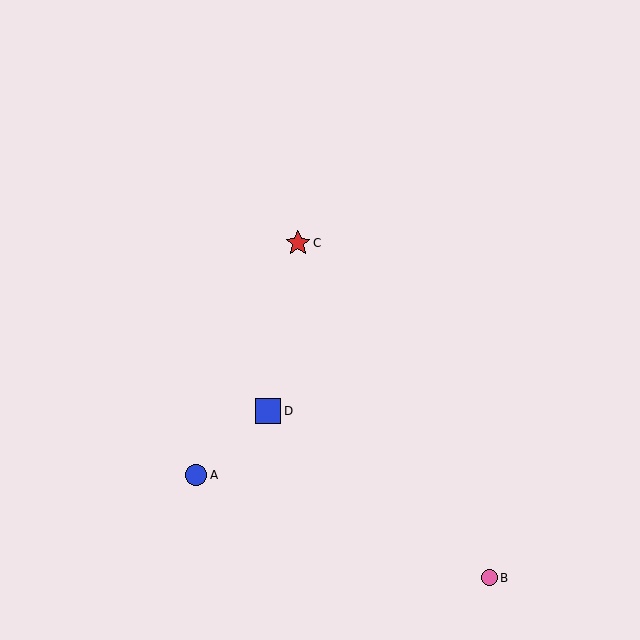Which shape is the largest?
The blue square (labeled D) is the largest.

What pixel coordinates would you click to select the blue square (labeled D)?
Click at (268, 411) to select the blue square D.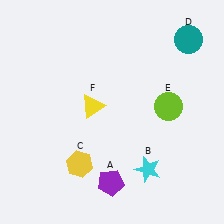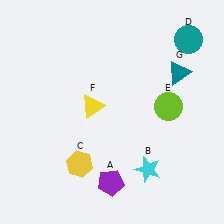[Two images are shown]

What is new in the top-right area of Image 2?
A teal triangle (G) was added in the top-right area of Image 2.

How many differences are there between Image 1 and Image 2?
There is 1 difference between the two images.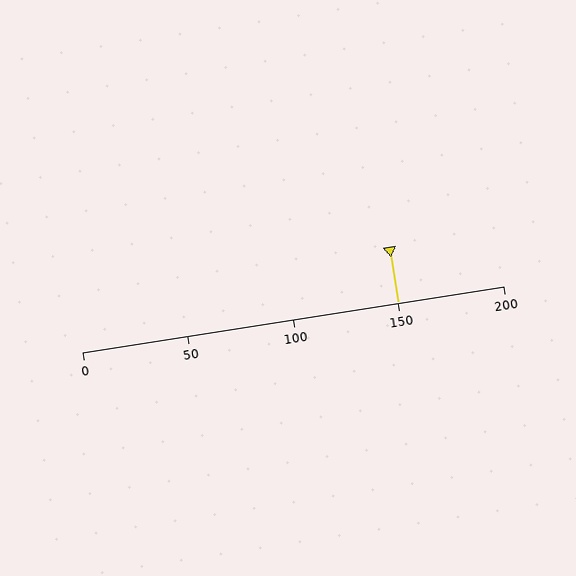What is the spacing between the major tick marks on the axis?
The major ticks are spaced 50 apart.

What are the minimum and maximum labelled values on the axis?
The axis runs from 0 to 200.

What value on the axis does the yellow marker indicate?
The marker indicates approximately 150.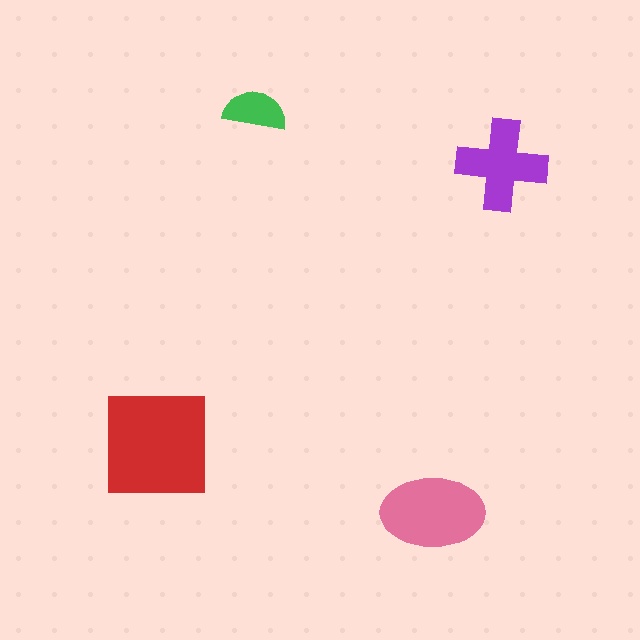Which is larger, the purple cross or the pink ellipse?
The pink ellipse.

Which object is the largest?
The red square.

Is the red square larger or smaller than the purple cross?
Larger.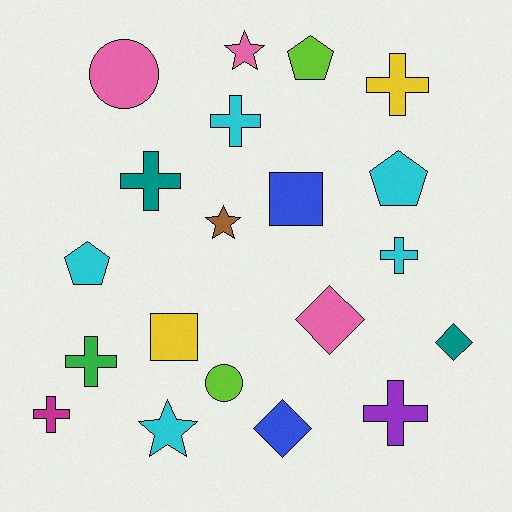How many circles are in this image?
There are 2 circles.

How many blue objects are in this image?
There are 2 blue objects.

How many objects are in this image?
There are 20 objects.